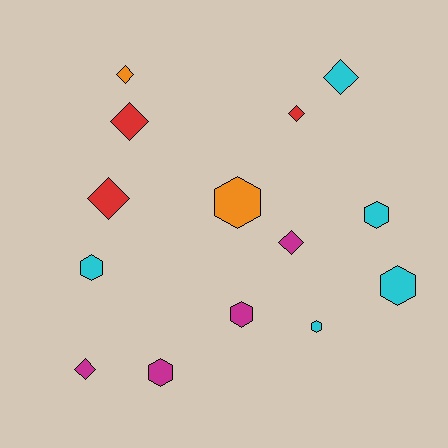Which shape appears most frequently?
Hexagon, with 7 objects.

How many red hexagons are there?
There are no red hexagons.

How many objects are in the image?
There are 14 objects.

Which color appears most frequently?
Cyan, with 5 objects.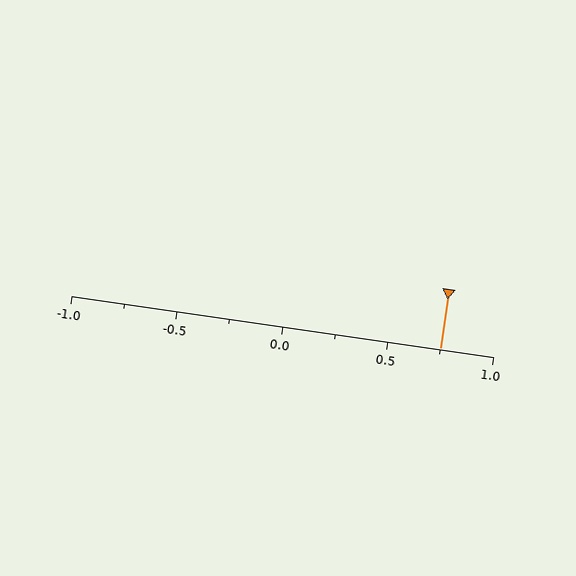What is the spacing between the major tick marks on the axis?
The major ticks are spaced 0.5 apart.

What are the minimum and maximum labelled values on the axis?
The axis runs from -1.0 to 1.0.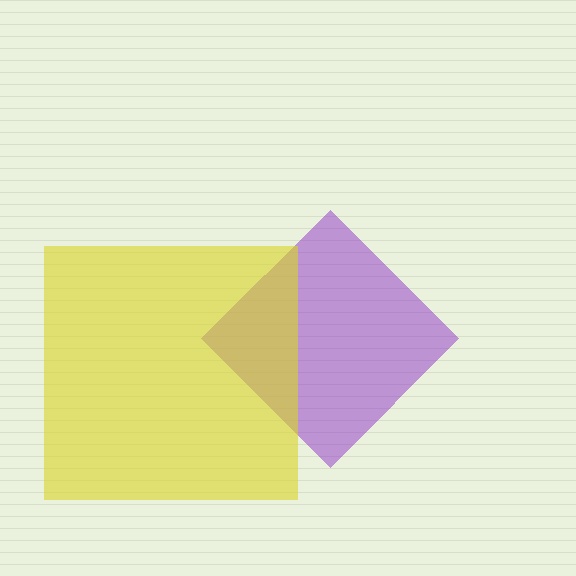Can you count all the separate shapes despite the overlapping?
Yes, there are 2 separate shapes.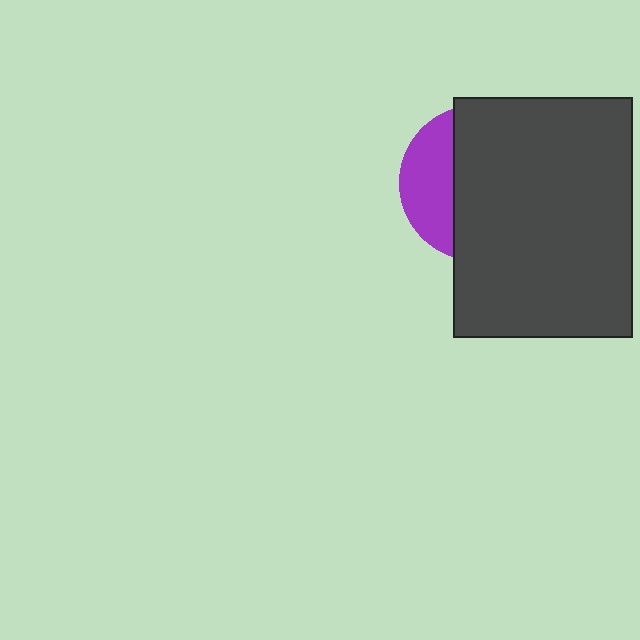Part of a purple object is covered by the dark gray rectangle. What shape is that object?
It is a circle.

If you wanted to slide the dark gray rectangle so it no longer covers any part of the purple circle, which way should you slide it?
Slide it right — that is the most direct way to separate the two shapes.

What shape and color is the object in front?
The object in front is a dark gray rectangle.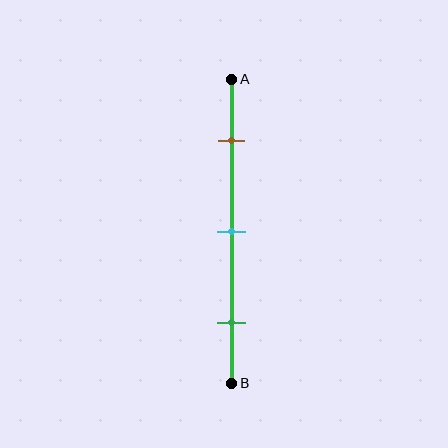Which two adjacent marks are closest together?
The brown and cyan marks are the closest adjacent pair.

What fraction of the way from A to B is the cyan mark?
The cyan mark is approximately 50% (0.5) of the way from A to B.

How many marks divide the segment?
There are 3 marks dividing the segment.